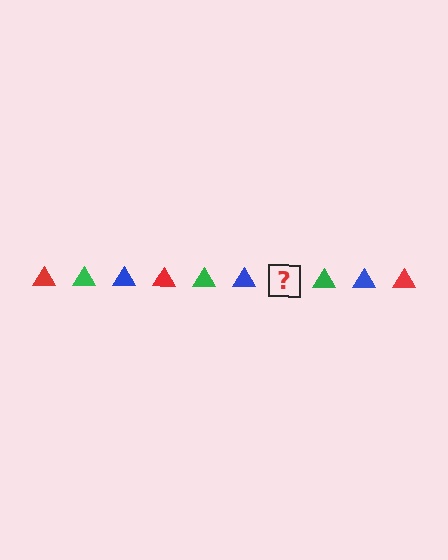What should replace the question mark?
The question mark should be replaced with a red triangle.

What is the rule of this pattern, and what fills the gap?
The rule is that the pattern cycles through red, green, blue triangles. The gap should be filled with a red triangle.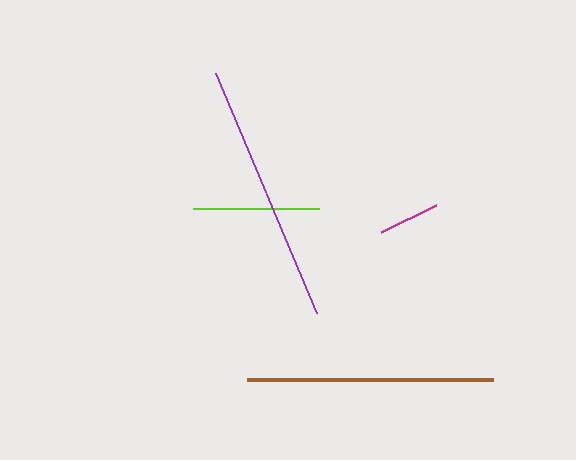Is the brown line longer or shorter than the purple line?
The purple line is longer than the brown line.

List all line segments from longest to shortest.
From longest to shortest: purple, brown, lime, magenta.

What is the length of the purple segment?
The purple segment is approximately 260 pixels long.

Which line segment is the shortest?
The magenta line is the shortest at approximately 62 pixels.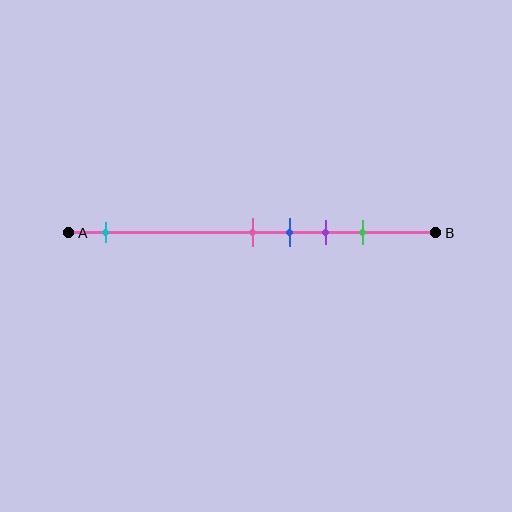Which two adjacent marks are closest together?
The pink and blue marks are the closest adjacent pair.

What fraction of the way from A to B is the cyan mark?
The cyan mark is approximately 10% (0.1) of the way from A to B.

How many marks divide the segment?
There are 5 marks dividing the segment.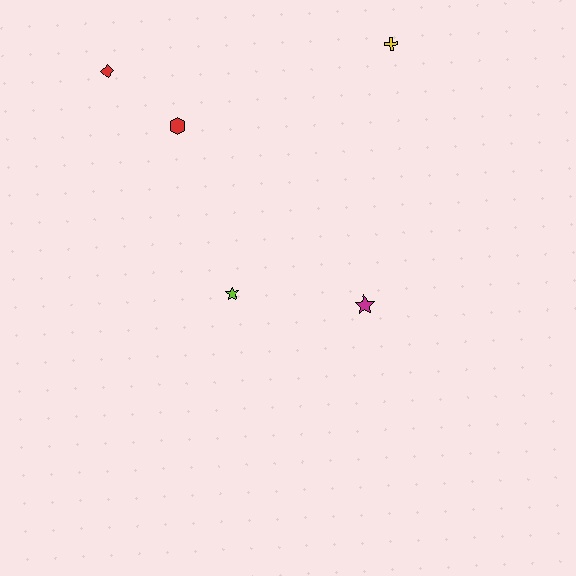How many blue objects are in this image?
There are no blue objects.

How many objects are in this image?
There are 5 objects.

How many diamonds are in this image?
There is 1 diamond.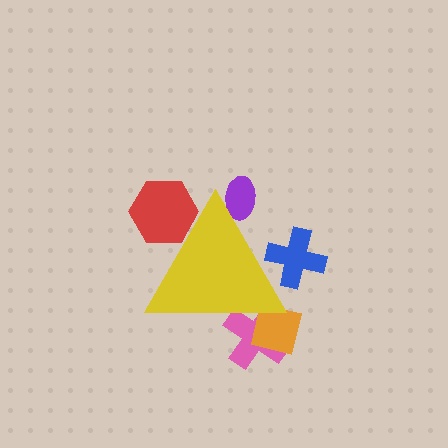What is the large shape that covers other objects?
A yellow triangle.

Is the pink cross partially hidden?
Yes, the pink cross is partially hidden behind the yellow triangle.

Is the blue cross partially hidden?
Yes, the blue cross is partially hidden behind the yellow triangle.